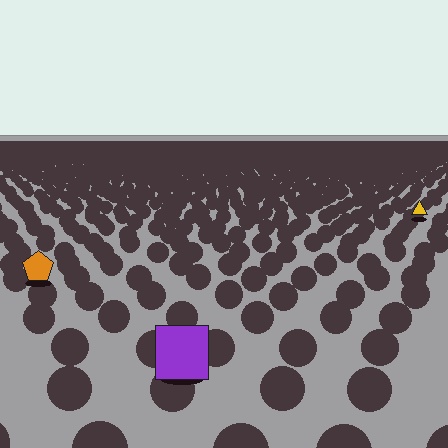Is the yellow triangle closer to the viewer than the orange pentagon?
No. The orange pentagon is closer — you can tell from the texture gradient: the ground texture is coarser near it.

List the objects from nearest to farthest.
From nearest to farthest: the purple square, the orange pentagon, the yellow triangle.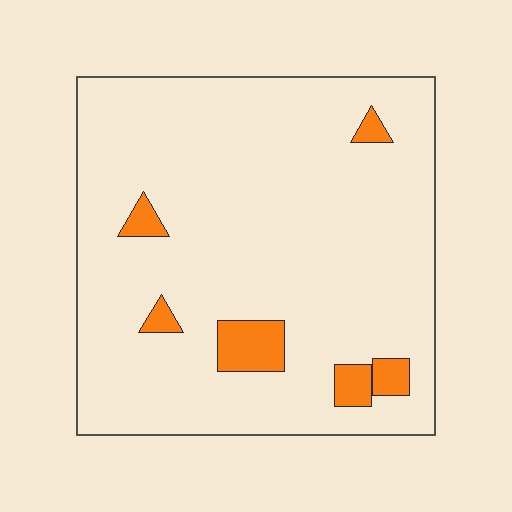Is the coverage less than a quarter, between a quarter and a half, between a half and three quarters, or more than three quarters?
Less than a quarter.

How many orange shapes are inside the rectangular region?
6.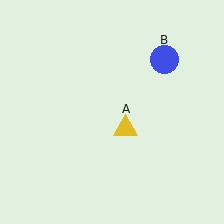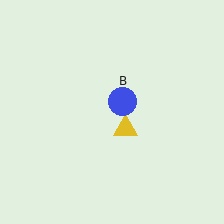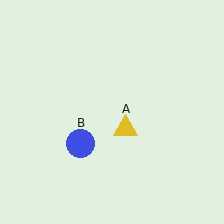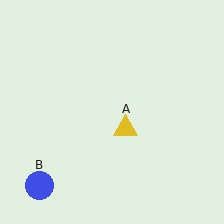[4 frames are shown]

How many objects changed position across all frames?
1 object changed position: blue circle (object B).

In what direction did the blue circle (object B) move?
The blue circle (object B) moved down and to the left.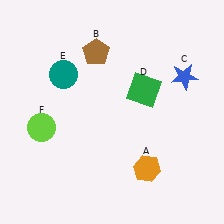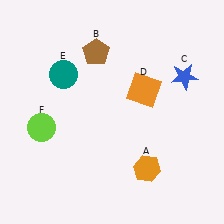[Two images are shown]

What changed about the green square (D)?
In Image 1, D is green. In Image 2, it changed to orange.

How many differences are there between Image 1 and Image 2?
There is 1 difference between the two images.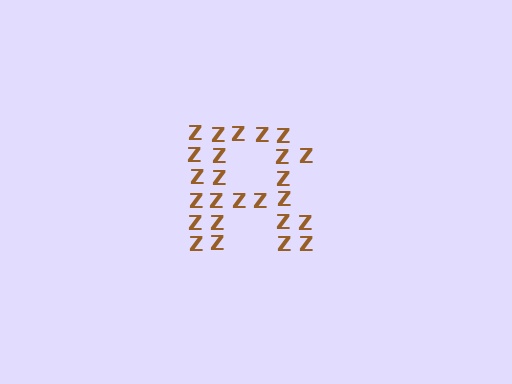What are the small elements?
The small elements are letter Z's.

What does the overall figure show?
The overall figure shows the letter R.